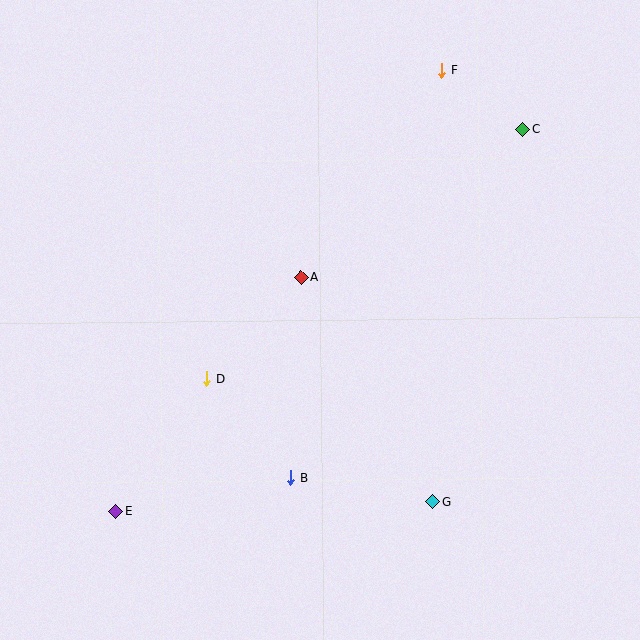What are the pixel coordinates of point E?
Point E is at (116, 511).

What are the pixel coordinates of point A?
Point A is at (301, 278).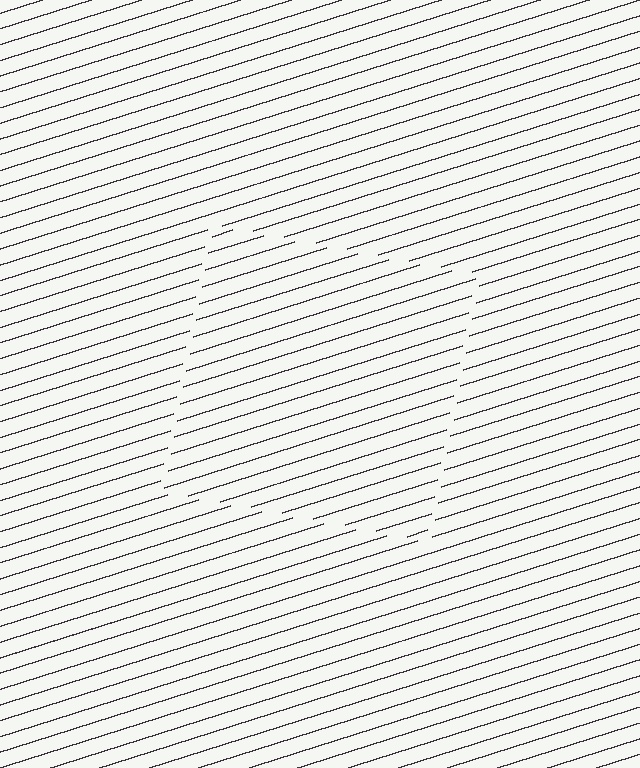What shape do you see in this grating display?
An illusory square. The interior of the shape contains the same grating, shifted by half a period — the contour is defined by the phase discontinuity where line-ends from the inner and outer gratings abut.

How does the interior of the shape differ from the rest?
The interior of the shape contains the same grating, shifted by half a period — the contour is defined by the phase discontinuity where line-ends from the inner and outer gratings abut.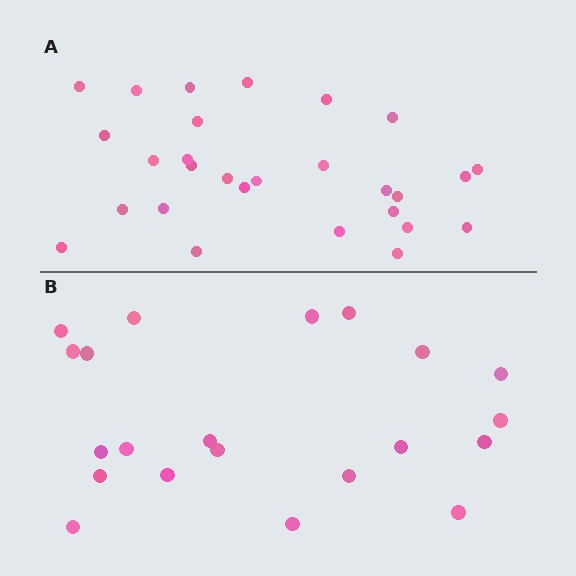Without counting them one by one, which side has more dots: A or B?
Region A (the top region) has more dots.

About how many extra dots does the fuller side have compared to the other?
Region A has roughly 8 or so more dots than region B.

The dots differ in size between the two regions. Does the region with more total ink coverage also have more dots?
No. Region B has more total ink coverage because its dots are larger, but region A actually contains more individual dots. Total area can be misleading — the number of items is what matters here.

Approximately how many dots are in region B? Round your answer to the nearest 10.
About 20 dots. (The exact count is 21, which rounds to 20.)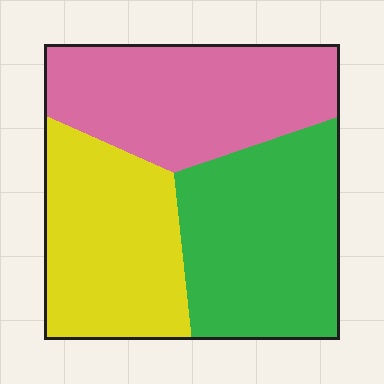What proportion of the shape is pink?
Pink takes up between a quarter and a half of the shape.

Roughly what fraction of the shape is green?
Green covers about 35% of the shape.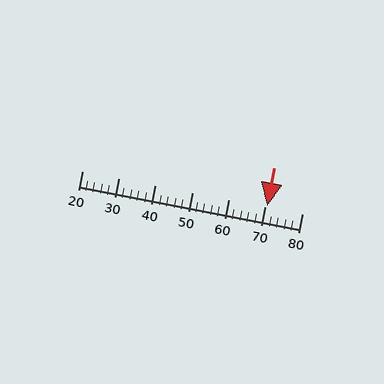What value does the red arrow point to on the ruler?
The red arrow points to approximately 70.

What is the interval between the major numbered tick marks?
The major tick marks are spaced 10 units apart.